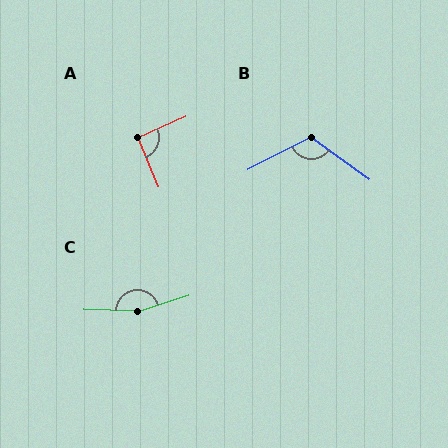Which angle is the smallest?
A, at approximately 91 degrees.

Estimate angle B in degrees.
Approximately 117 degrees.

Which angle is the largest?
C, at approximately 161 degrees.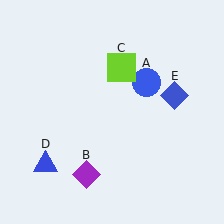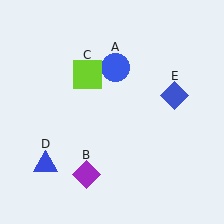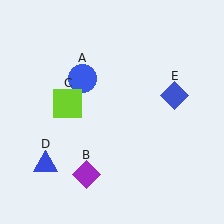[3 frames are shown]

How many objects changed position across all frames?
2 objects changed position: blue circle (object A), lime square (object C).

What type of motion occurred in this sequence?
The blue circle (object A), lime square (object C) rotated counterclockwise around the center of the scene.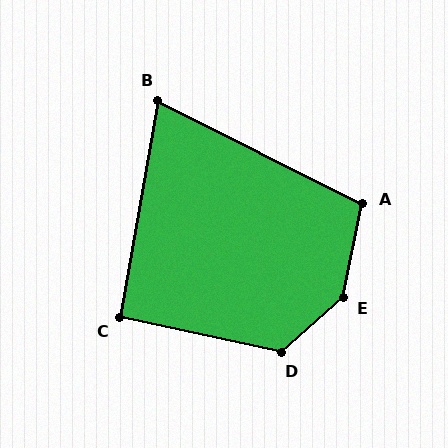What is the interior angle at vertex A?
Approximately 105 degrees (obtuse).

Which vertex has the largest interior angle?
E, at approximately 143 degrees.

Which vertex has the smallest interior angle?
B, at approximately 73 degrees.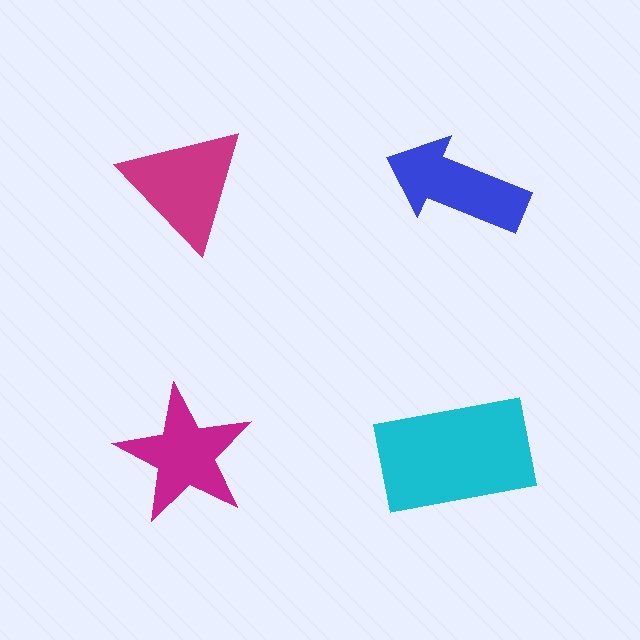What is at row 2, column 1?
A magenta star.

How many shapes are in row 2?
2 shapes.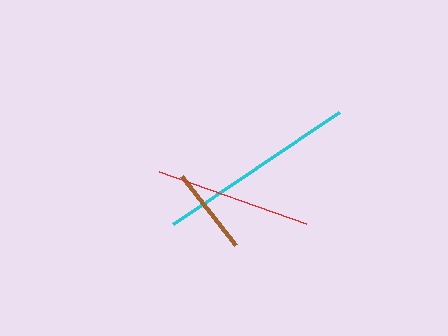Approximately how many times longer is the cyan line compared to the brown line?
The cyan line is approximately 2.3 times the length of the brown line.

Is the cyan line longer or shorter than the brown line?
The cyan line is longer than the brown line.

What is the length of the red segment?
The red segment is approximately 156 pixels long.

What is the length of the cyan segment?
The cyan segment is approximately 200 pixels long.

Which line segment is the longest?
The cyan line is the longest at approximately 200 pixels.